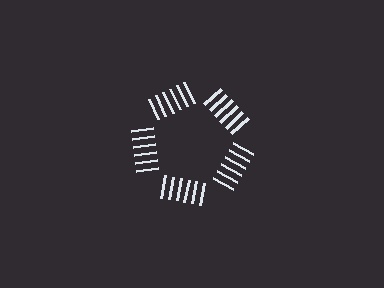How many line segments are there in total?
30 — 6 along each of the 5 edges.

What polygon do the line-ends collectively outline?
An illusory pentagon — the line segments terminate on its edges but no continuous stroke is drawn.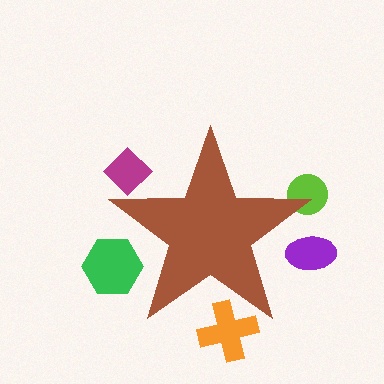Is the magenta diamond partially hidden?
Yes, the magenta diamond is partially hidden behind the brown star.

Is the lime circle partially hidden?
Yes, the lime circle is partially hidden behind the brown star.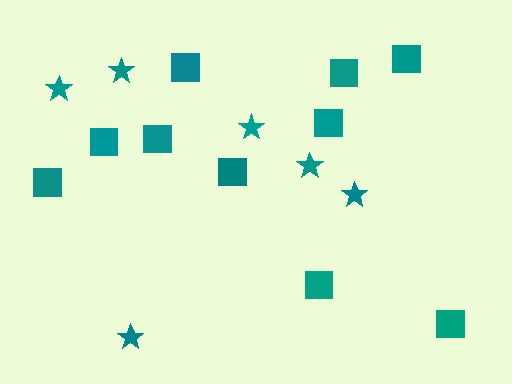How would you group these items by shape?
There are 2 groups: one group of squares (10) and one group of stars (6).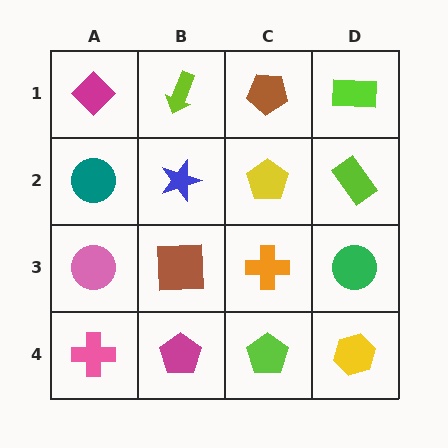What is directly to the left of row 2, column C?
A blue star.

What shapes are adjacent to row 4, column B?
A brown square (row 3, column B), a pink cross (row 4, column A), a lime pentagon (row 4, column C).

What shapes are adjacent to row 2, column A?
A magenta diamond (row 1, column A), a pink circle (row 3, column A), a blue star (row 2, column B).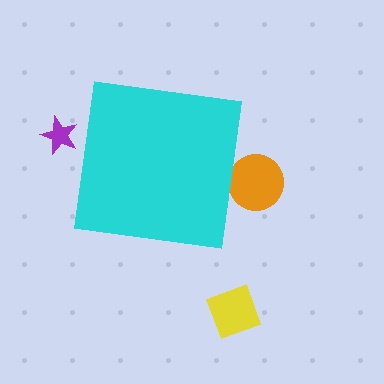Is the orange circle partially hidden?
Yes, the orange circle is partially hidden behind the cyan square.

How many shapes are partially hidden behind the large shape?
2 shapes are partially hidden.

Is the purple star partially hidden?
Yes, the purple star is partially hidden behind the cyan square.